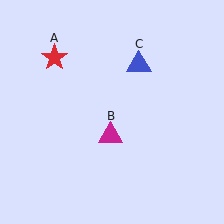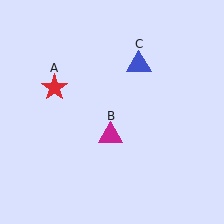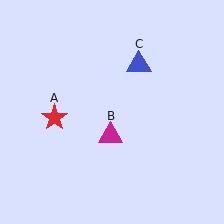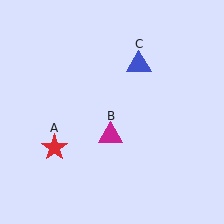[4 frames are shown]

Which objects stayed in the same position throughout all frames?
Magenta triangle (object B) and blue triangle (object C) remained stationary.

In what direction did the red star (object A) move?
The red star (object A) moved down.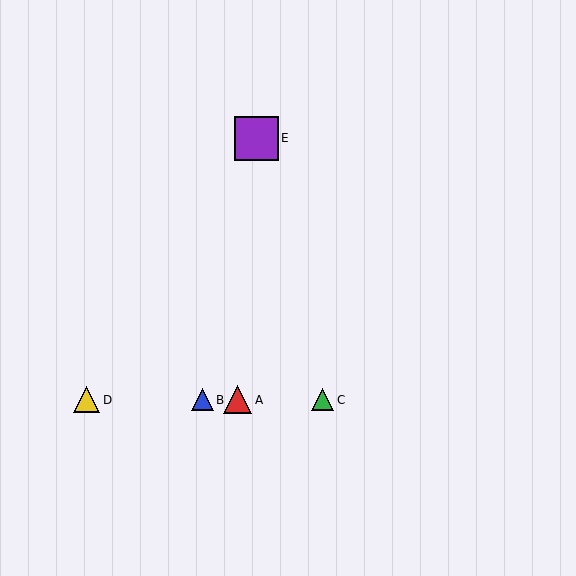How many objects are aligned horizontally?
4 objects (A, B, C, D) are aligned horizontally.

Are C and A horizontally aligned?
Yes, both are at y≈400.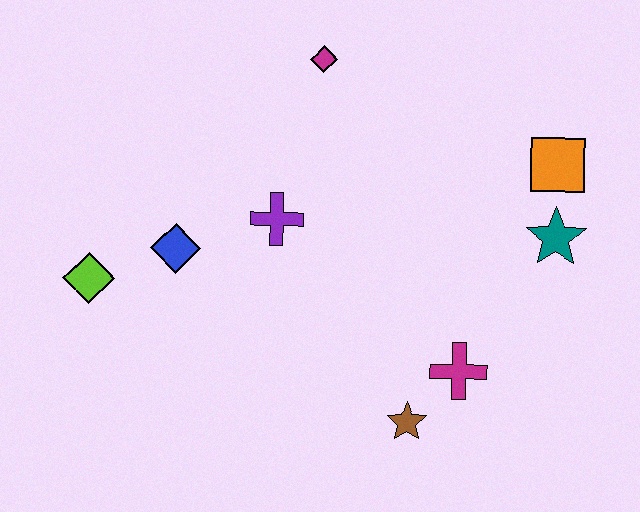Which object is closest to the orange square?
The teal star is closest to the orange square.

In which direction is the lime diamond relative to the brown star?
The lime diamond is to the left of the brown star.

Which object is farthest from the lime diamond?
The orange square is farthest from the lime diamond.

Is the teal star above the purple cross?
No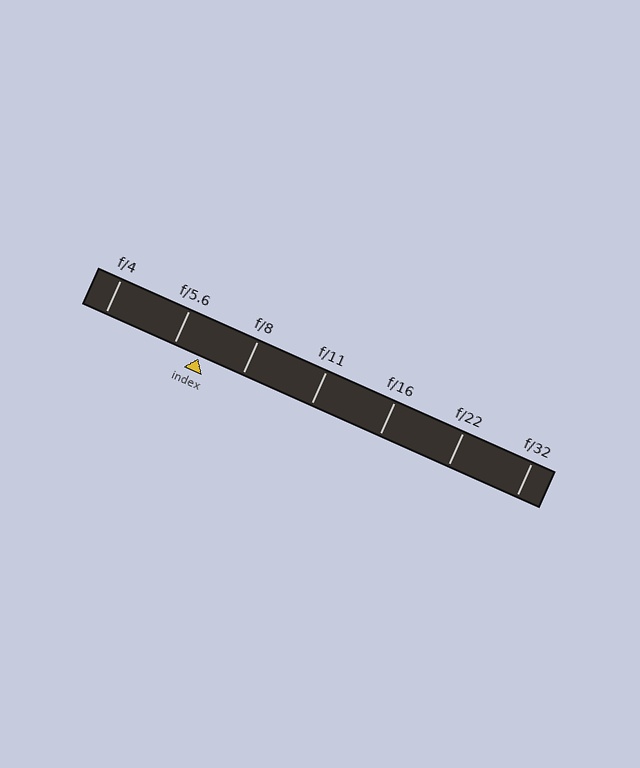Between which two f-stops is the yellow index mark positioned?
The index mark is between f/5.6 and f/8.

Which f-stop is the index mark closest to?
The index mark is closest to f/5.6.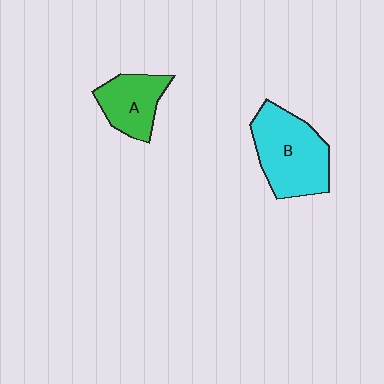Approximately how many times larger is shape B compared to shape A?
Approximately 1.6 times.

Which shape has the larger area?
Shape B (cyan).